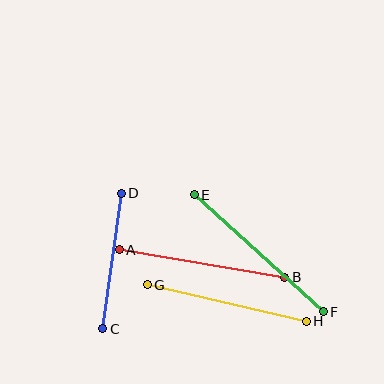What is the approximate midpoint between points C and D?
The midpoint is at approximately (112, 261) pixels.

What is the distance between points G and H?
The distance is approximately 163 pixels.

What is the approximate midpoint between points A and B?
The midpoint is at approximately (202, 264) pixels.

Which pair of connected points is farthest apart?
Points E and F are farthest apart.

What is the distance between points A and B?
The distance is approximately 168 pixels.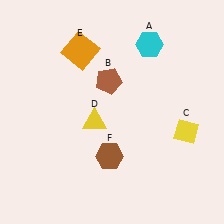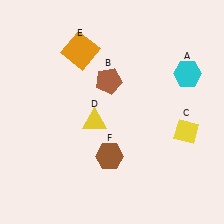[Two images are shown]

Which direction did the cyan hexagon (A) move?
The cyan hexagon (A) moved right.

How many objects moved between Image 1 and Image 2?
1 object moved between the two images.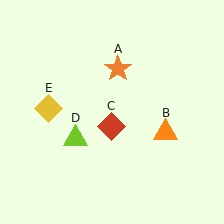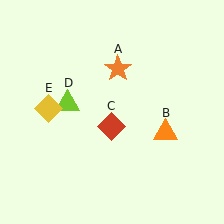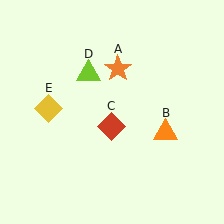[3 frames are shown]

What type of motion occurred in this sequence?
The lime triangle (object D) rotated clockwise around the center of the scene.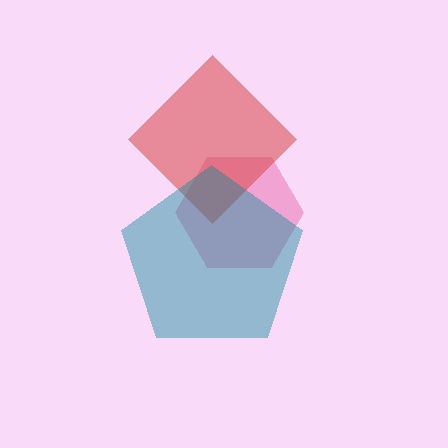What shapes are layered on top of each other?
The layered shapes are: a pink hexagon, a red diamond, a teal pentagon.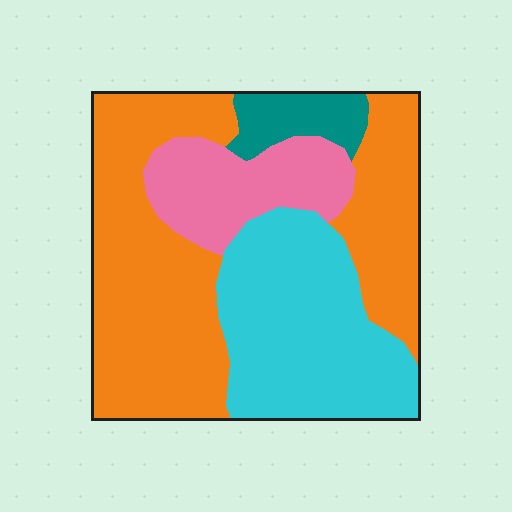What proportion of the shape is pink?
Pink takes up less than a quarter of the shape.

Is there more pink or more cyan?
Cyan.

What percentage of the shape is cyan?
Cyan covers about 30% of the shape.